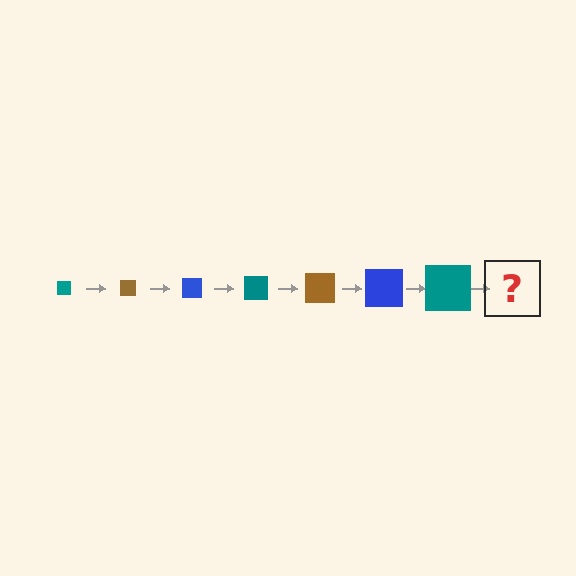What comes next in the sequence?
The next element should be a brown square, larger than the previous one.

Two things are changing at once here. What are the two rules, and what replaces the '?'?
The two rules are that the square grows larger each step and the color cycles through teal, brown, and blue. The '?' should be a brown square, larger than the previous one.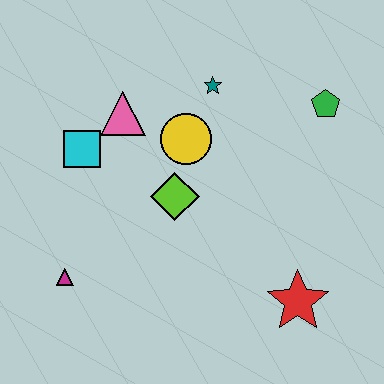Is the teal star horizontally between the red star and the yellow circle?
Yes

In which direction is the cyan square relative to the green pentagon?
The cyan square is to the left of the green pentagon.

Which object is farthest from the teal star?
The magenta triangle is farthest from the teal star.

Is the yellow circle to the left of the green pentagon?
Yes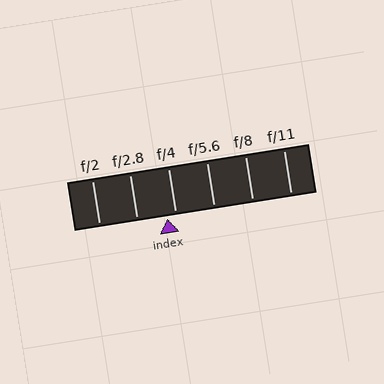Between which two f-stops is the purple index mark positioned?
The index mark is between f/2.8 and f/4.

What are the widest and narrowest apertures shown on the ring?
The widest aperture shown is f/2 and the narrowest is f/11.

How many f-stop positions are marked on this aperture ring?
There are 6 f-stop positions marked.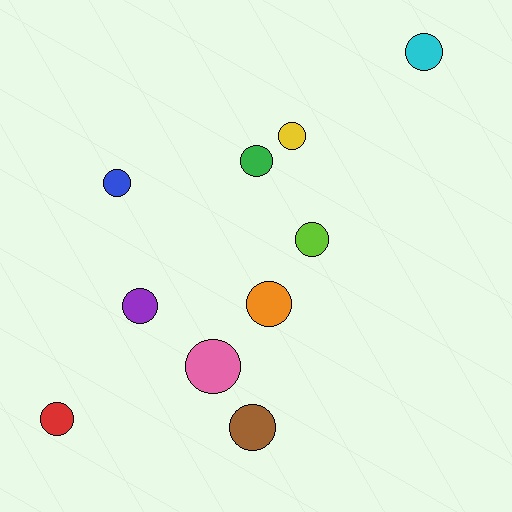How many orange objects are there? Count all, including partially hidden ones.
There is 1 orange object.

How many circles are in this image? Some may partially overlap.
There are 10 circles.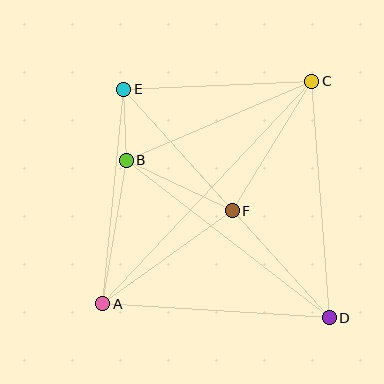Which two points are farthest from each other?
Points D and E are farthest from each other.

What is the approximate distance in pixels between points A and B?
The distance between A and B is approximately 145 pixels.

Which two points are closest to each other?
Points B and E are closest to each other.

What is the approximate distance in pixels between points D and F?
The distance between D and F is approximately 144 pixels.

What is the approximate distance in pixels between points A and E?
The distance between A and E is approximately 216 pixels.